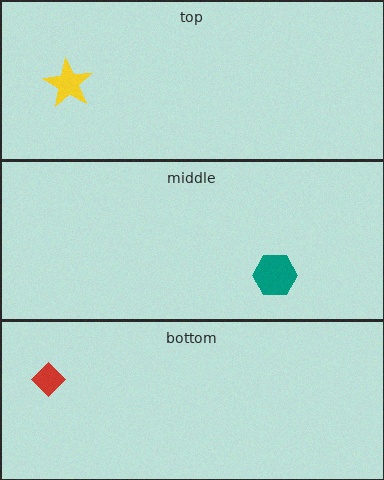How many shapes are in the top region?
1.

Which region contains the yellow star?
The top region.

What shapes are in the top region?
The yellow star.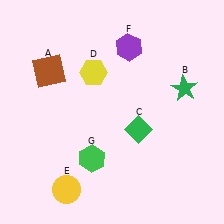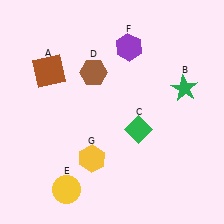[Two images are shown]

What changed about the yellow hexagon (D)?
In Image 1, D is yellow. In Image 2, it changed to brown.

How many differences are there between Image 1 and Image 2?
There are 2 differences between the two images.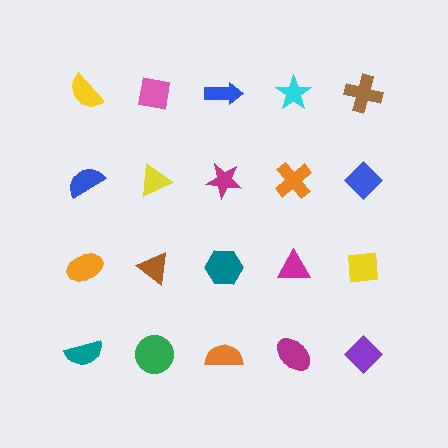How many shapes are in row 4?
5 shapes.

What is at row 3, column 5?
A yellow square.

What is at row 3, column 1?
An orange ellipse.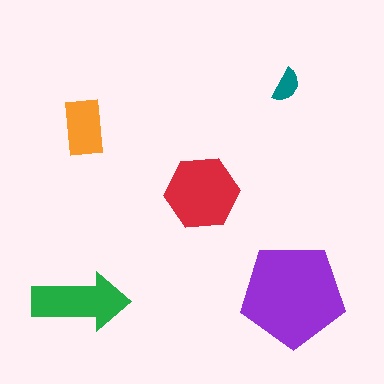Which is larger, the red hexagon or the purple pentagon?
The purple pentagon.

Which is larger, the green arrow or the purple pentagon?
The purple pentagon.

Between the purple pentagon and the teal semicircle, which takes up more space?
The purple pentagon.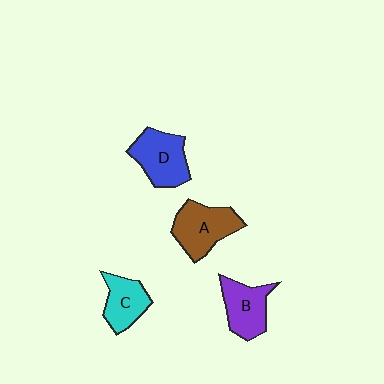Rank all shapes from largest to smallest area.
From largest to smallest: A (brown), D (blue), B (purple), C (cyan).